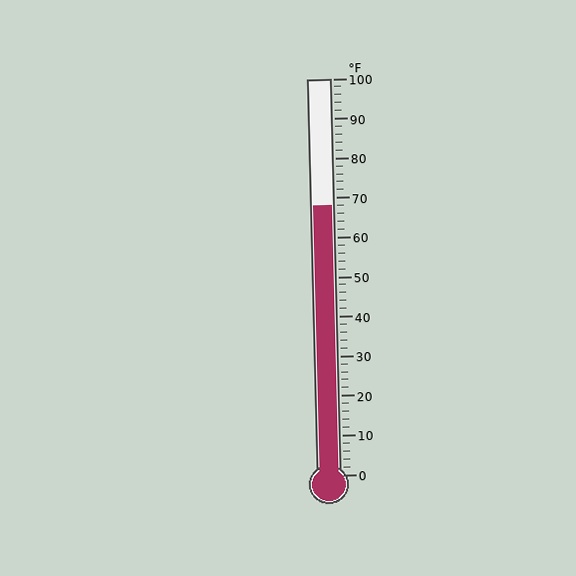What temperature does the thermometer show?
The thermometer shows approximately 68°F.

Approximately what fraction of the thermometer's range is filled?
The thermometer is filled to approximately 70% of its range.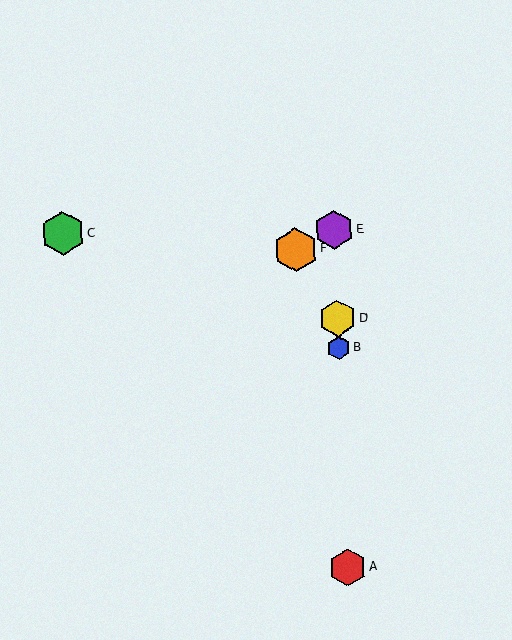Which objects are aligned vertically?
Objects A, B, D, E are aligned vertically.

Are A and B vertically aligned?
Yes, both are at x≈348.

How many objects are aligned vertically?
4 objects (A, B, D, E) are aligned vertically.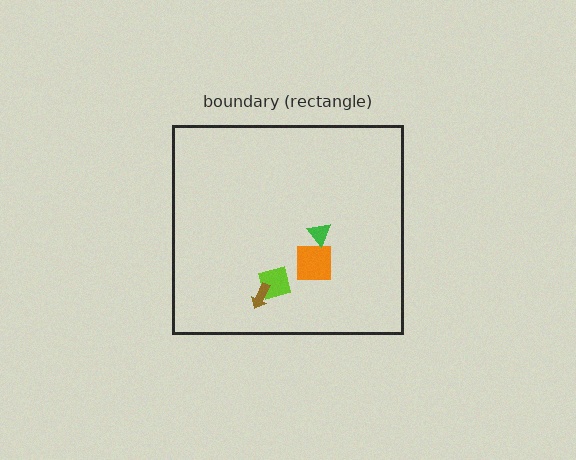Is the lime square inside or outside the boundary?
Inside.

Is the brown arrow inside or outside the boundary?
Inside.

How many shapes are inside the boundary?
4 inside, 0 outside.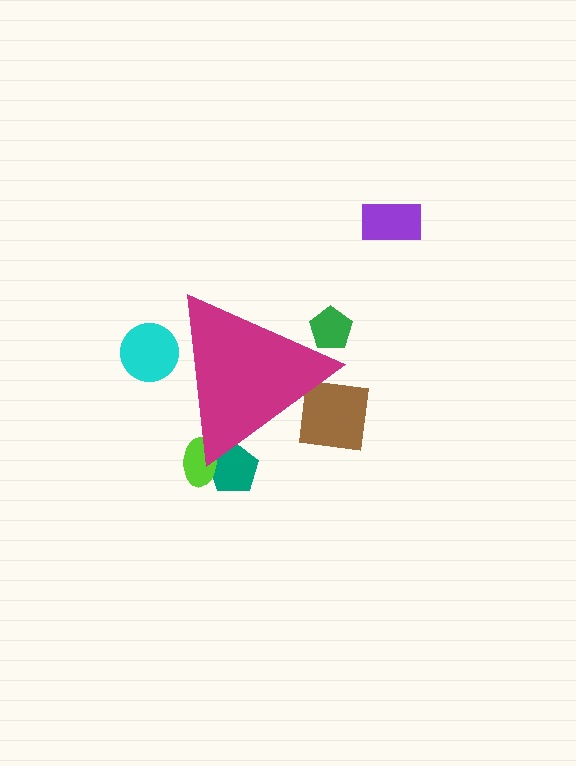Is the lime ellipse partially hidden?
Yes, the lime ellipse is partially hidden behind the magenta triangle.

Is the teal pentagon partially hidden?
Yes, the teal pentagon is partially hidden behind the magenta triangle.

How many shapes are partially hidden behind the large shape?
5 shapes are partially hidden.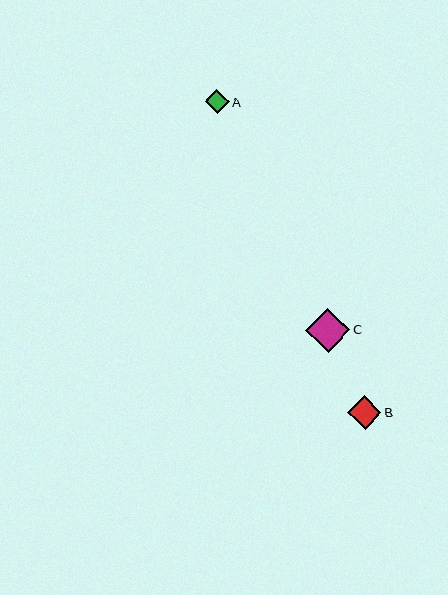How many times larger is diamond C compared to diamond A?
Diamond C is approximately 1.8 times the size of diamond A.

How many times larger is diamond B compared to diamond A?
Diamond B is approximately 1.4 times the size of diamond A.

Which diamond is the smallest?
Diamond A is the smallest with a size of approximately 24 pixels.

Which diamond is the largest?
Diamond C is the largest with a size of approximately 44 pixels.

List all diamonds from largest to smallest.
From largest to smallest: C, B, A.